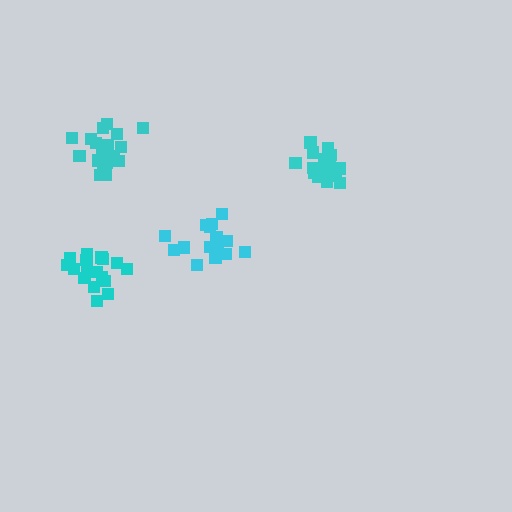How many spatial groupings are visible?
There are 4 spatial groupings.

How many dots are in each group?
Group 1: 18 dots, Group 2: 16 dots, Group 3: 21 dots, Group 4: 18 dots (73 total).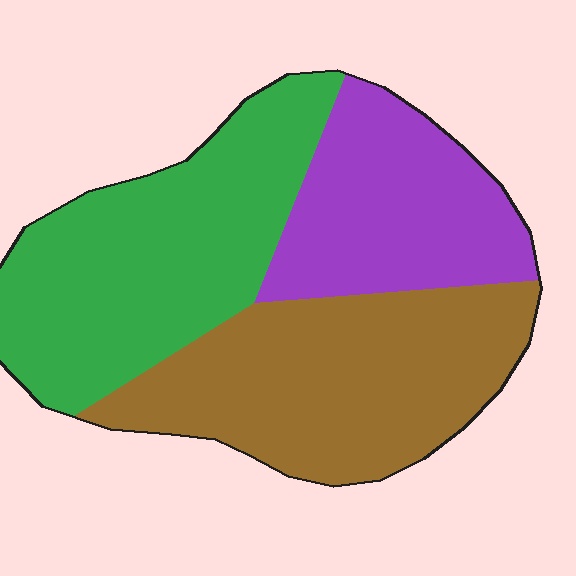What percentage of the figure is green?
Green covers around 40% of the figure.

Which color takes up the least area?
Purple, at roughly 25%.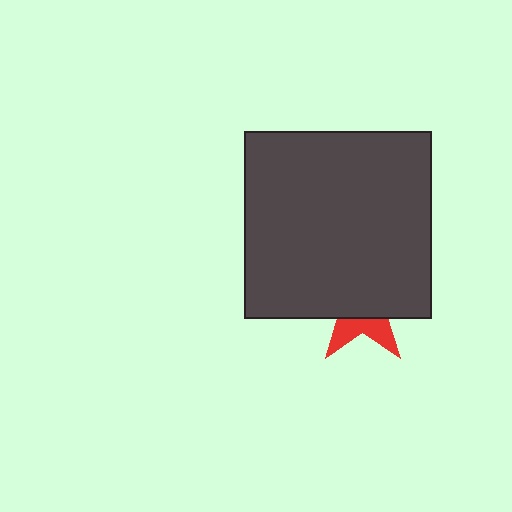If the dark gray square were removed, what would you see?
You would see the complete red star.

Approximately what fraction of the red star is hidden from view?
Roughly 69% of the red star is hidden behind the dark gray square.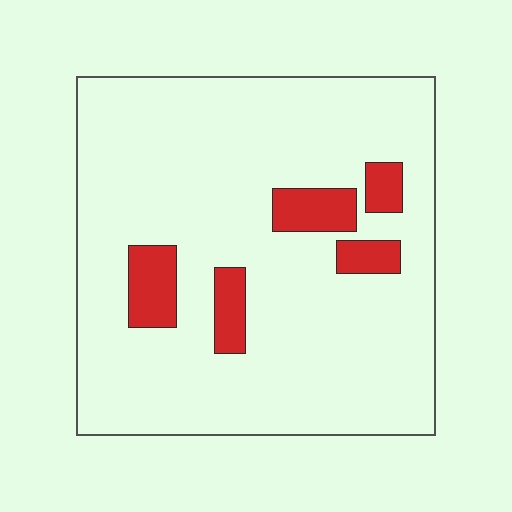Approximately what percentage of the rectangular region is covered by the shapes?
Approximately 10%.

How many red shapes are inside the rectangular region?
5.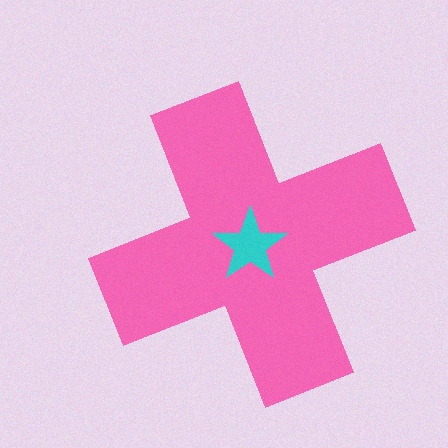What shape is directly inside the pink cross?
The cyan star.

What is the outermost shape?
The pink cross.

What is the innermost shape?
The cyan star.